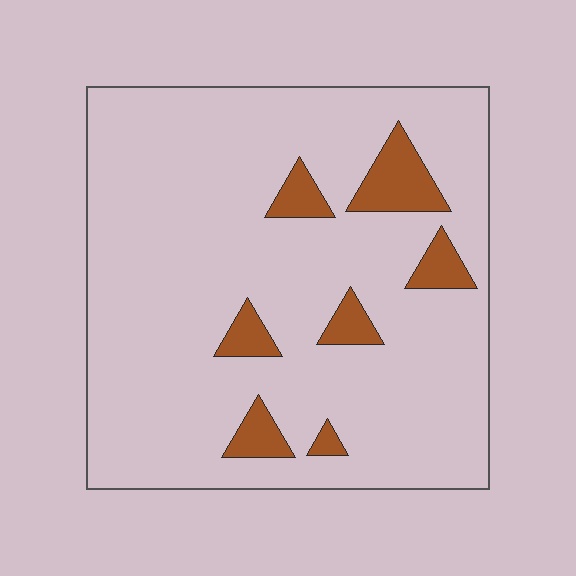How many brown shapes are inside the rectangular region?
7.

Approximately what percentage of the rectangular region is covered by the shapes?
Approximately 10%.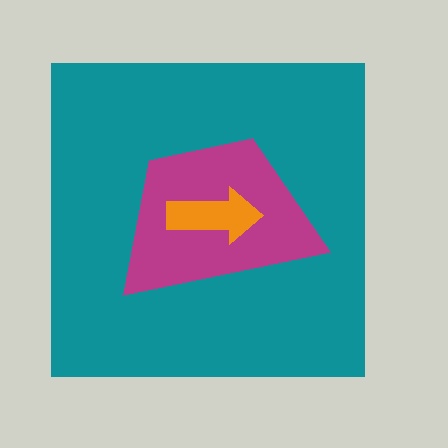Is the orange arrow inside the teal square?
Yes.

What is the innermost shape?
The orange arrow.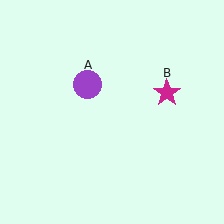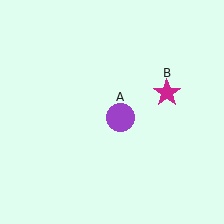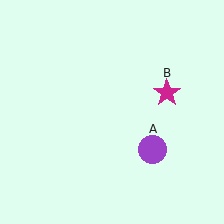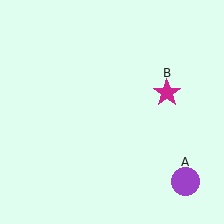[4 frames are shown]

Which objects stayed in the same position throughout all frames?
Magenta star (object B) remained stationary.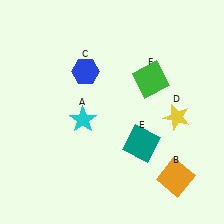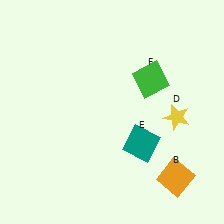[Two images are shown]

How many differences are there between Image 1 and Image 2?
There are 2 differences between the two images.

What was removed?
The blue hexagon (C), the cyan star (A) were removed in Image 2.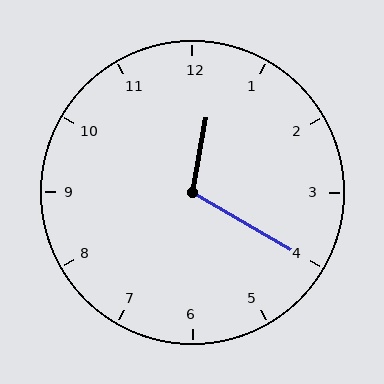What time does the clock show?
12:20.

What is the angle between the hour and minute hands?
Approximately 110 degrees.